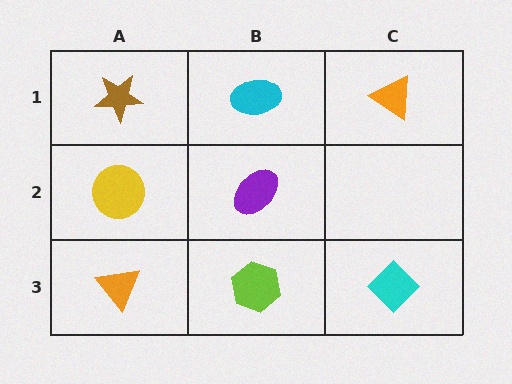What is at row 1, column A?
A brown star.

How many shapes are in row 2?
2 shapes.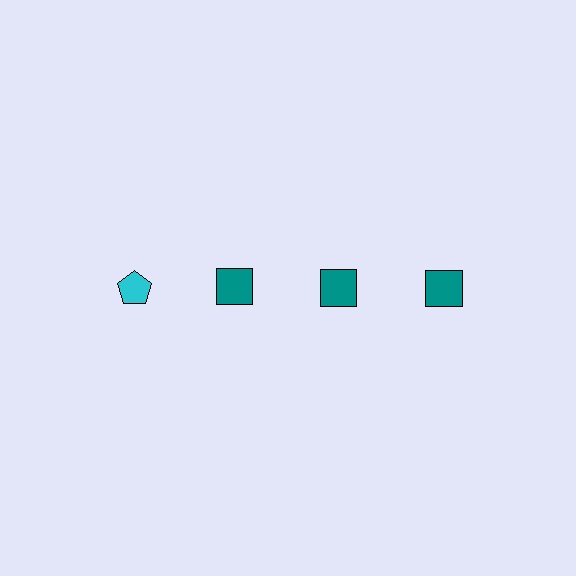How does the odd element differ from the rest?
It differs in both color (cyan instead of teal) and shape (pentagon instead of square).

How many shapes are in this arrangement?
There are 4 shapes arranged in a grid pattern.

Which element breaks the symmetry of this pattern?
The cyan pentagon in the top row, leftmost column breaks the symmetry. All other shapes are teal squares.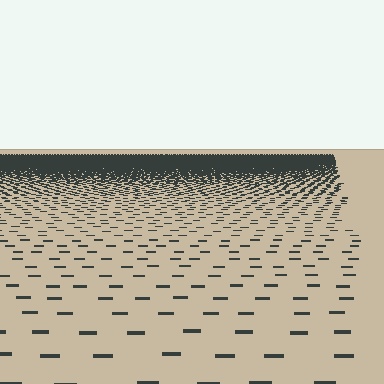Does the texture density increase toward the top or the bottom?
Density increases toward the top.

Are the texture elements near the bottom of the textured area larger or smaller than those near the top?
Larger. Near the bottom, elements are closer to the viewer and appear at a bigger on-screen size.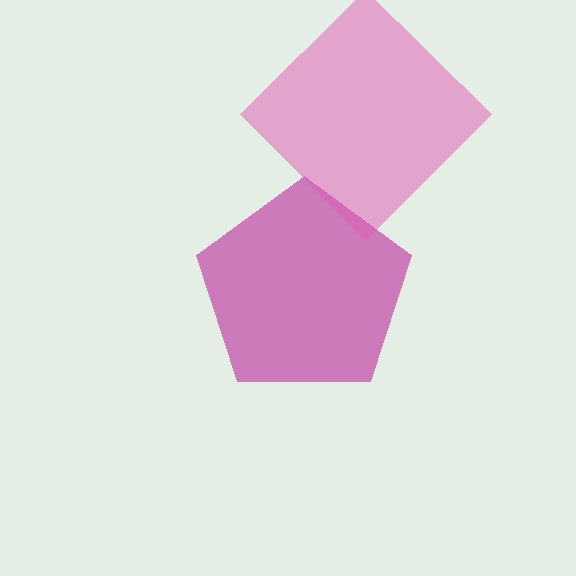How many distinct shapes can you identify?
There are 2 distinct shapes: a magenta pentagon, a pink diamond.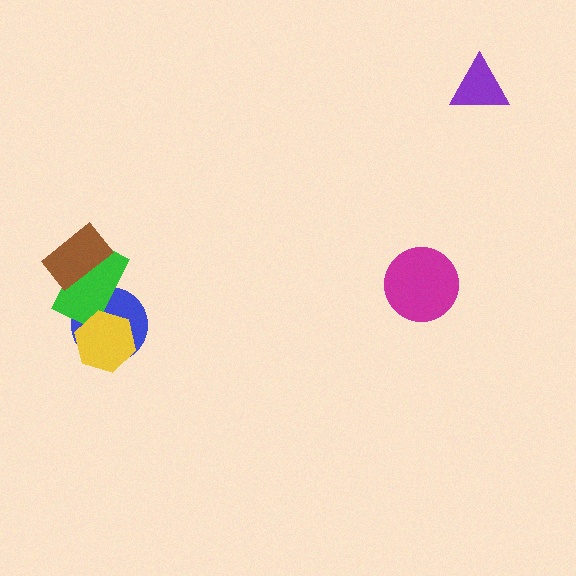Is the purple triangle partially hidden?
No, no other shape covers it.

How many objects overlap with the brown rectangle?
1 object overlaps with the brown rectangle.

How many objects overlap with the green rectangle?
3 objects overlap with the green rectangle.